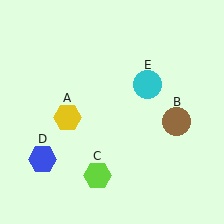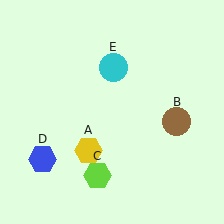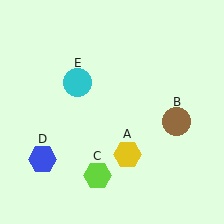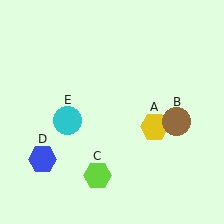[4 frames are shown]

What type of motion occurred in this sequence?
The yellow hexagon (object A), cyan circle (object E) rotated counterclockwise around the center of the scene.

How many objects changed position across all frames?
2 objects changed position: yellow hexagon (object A), cyan circle (object E).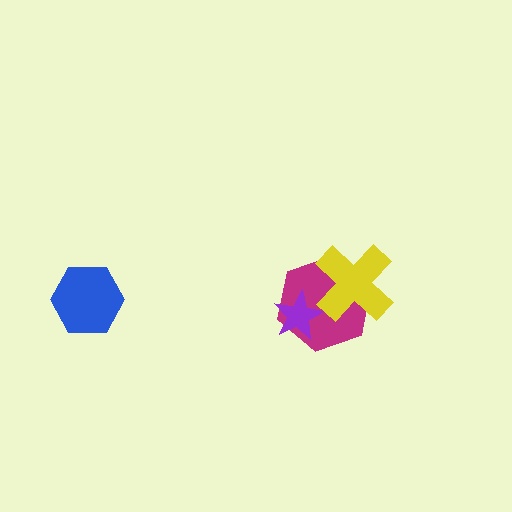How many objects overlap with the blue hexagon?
0 objects overlap with the blue hexagon.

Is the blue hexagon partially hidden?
No, no other shape covers it.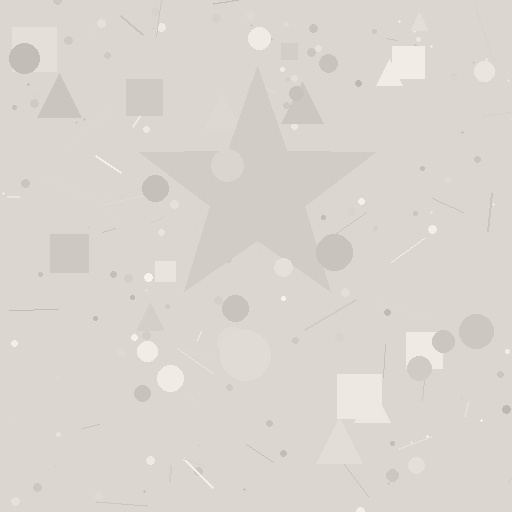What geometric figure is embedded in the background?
A star is embedded in the background.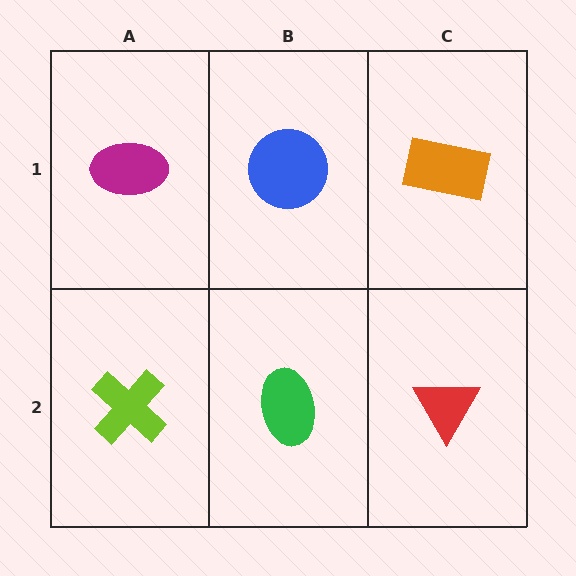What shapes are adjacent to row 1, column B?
A green ellipse (row 2, column B), a magenta ellipse (row 1, column A), an orange rectangle (row 1, column C).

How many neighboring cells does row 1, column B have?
3.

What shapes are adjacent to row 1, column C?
A red triangle (row 2, column C), a blue circle (row 1, column B).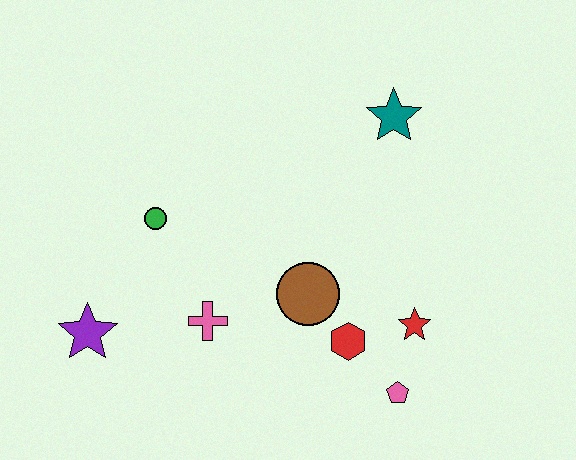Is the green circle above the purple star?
Yes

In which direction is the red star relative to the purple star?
The red star is to the right of the purple star.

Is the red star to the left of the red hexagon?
No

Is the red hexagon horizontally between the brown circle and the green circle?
No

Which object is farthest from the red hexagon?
The purple star is farthest from the red hexagon.